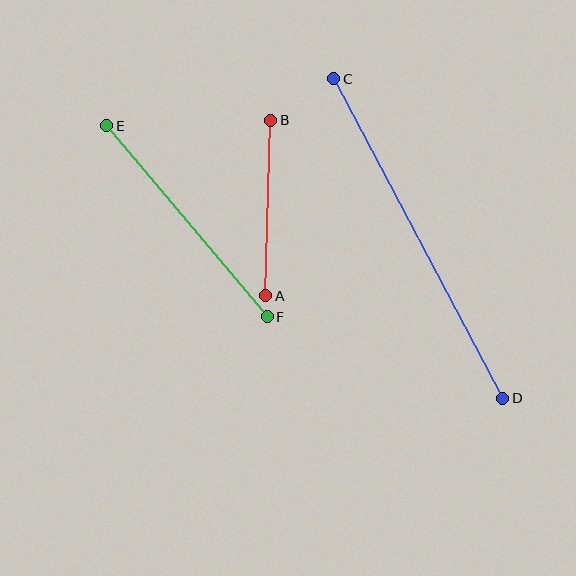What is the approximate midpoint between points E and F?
The midpoint is at approximately (187, 221) pixels.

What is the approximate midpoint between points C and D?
The midpoint is at approximately (418, 239) pixels.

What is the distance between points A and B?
The distance is approximately 175 pixels.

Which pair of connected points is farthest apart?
Points C and D are farthest apart.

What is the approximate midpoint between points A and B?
The midpoint is at approximately (268, 208) pixels.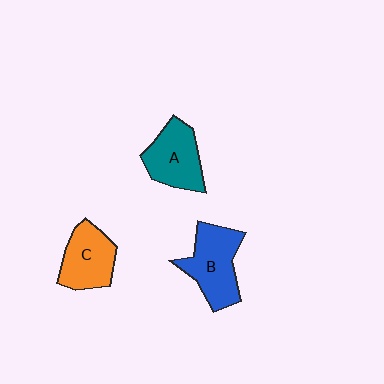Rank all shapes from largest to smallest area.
From largest to smallest: B (blue), A (teal), C (orange).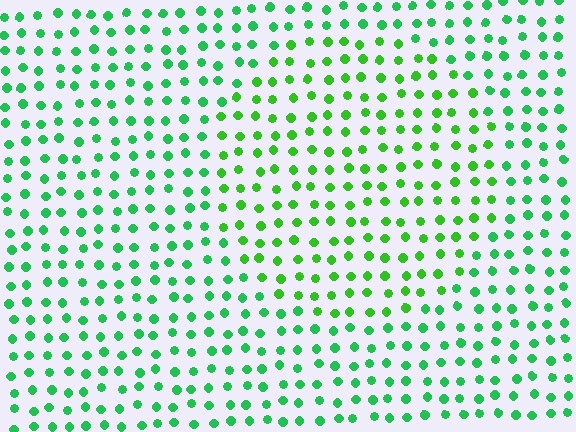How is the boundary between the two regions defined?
The boundary is defined purely by a slight shift in hue (about 24 degrees). Spacing, size, and orientation are identical on both sides.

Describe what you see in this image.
The image is filled with small green elements in a uniform arrangement. A circle-shaped region is visible where the elements are tinted to a slightly different hue, forming a subtle color boundary.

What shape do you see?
I see a circle.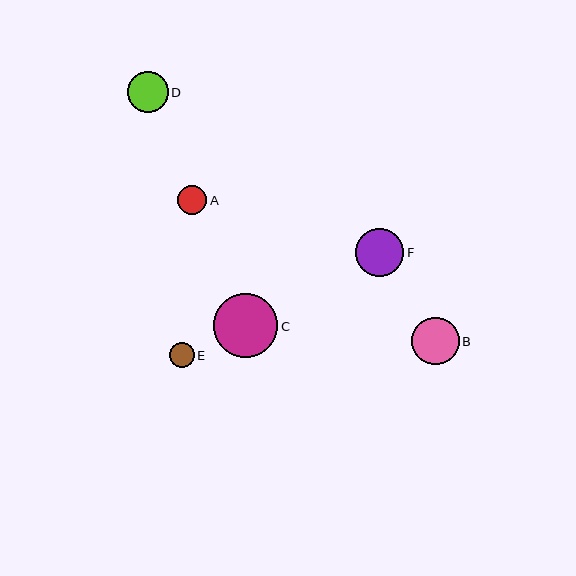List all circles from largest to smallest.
From largest to smallest: C, F, B, D, A, E.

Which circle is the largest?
Circle C is the largest with a size of approximately 64 pixels.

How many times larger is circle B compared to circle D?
Circle B is approximately 1.2 times the size of circle D.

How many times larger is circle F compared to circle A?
Circle F is approximately 1.7 times the size of circle A.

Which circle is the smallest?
Circle E is the smallest with a size of approximately 25 pixels.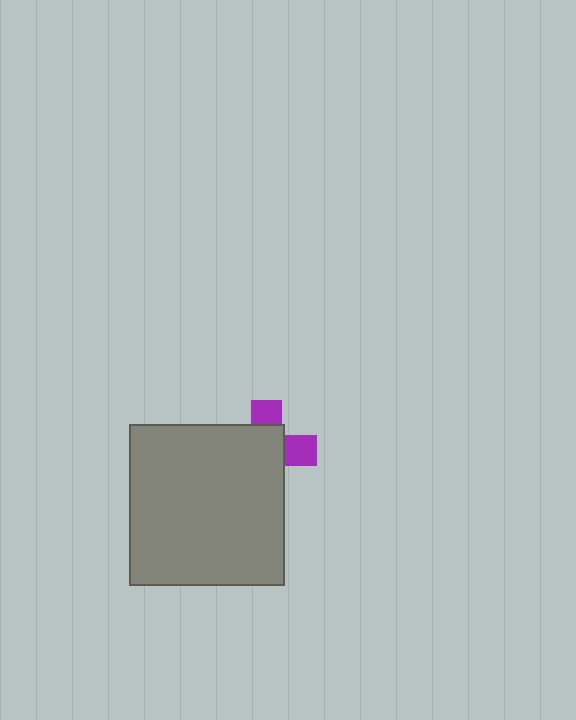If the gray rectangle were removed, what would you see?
You would see the complete purple cross.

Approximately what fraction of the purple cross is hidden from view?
Roughly 68% of the purple cross is hidden behind the gray rectangle.